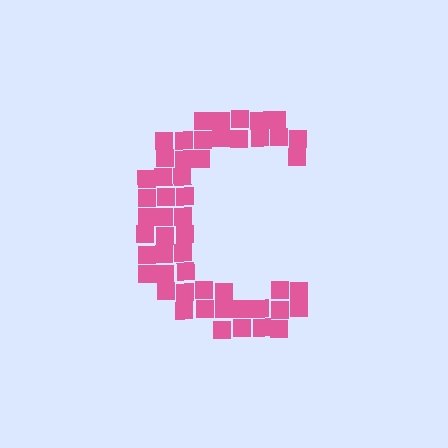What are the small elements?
The small elements are squares.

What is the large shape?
The large shape is the letter C.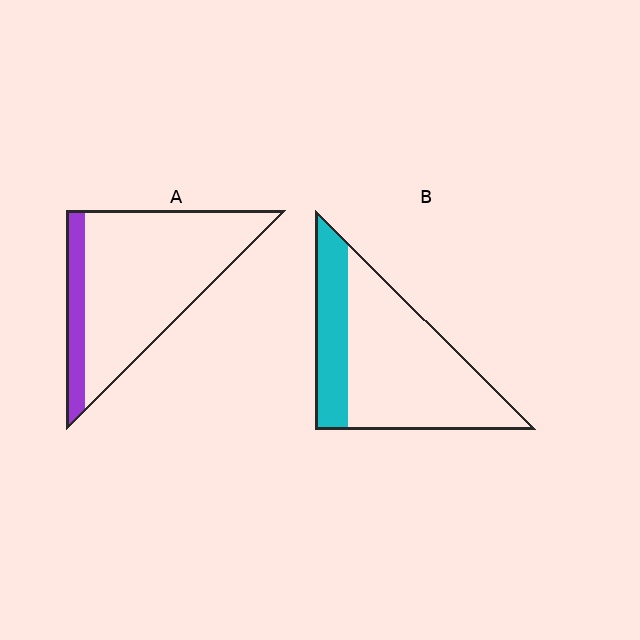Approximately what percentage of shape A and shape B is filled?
A is approximately 15% and B is approximately 30%.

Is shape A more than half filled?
No.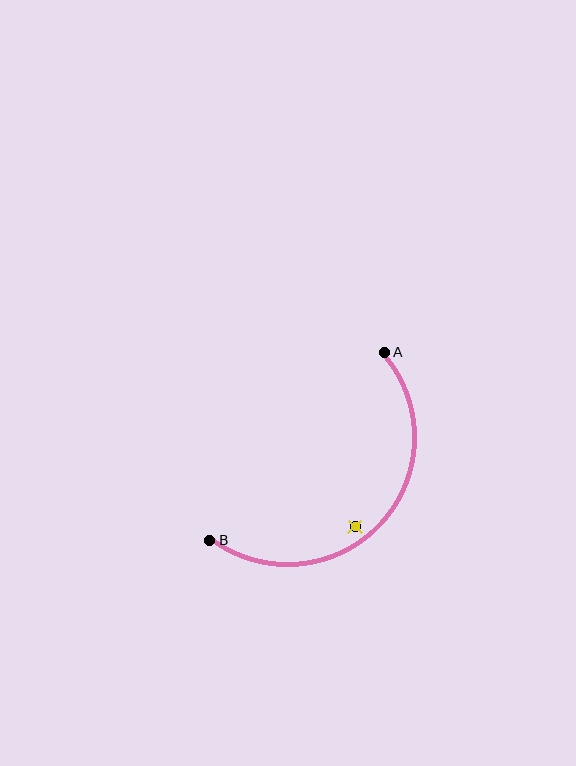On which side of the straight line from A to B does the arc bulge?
The arc bulges below and to the right of the straight line connecting A and B.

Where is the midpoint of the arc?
The arc midpoint is the point on the curve farthest from the straight line joining A and B. It sits below and to the right of that line.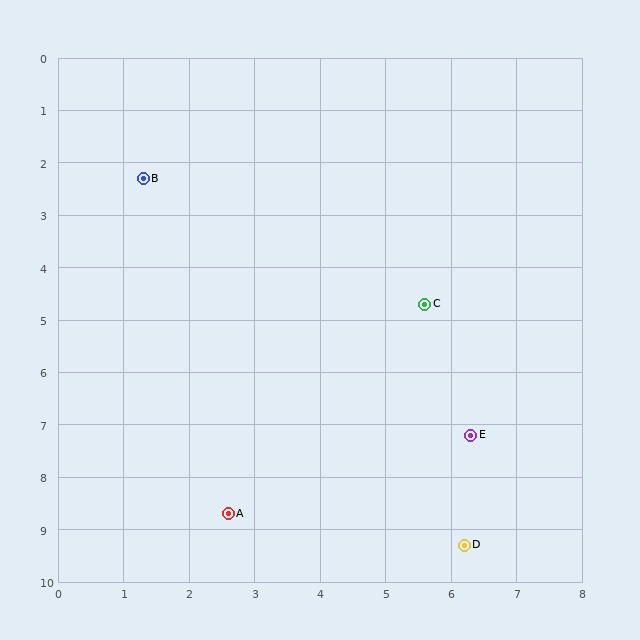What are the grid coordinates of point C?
Point C is at approximately (5.6, 4.7).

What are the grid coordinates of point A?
Point A is at approximately (2.6, 8.7).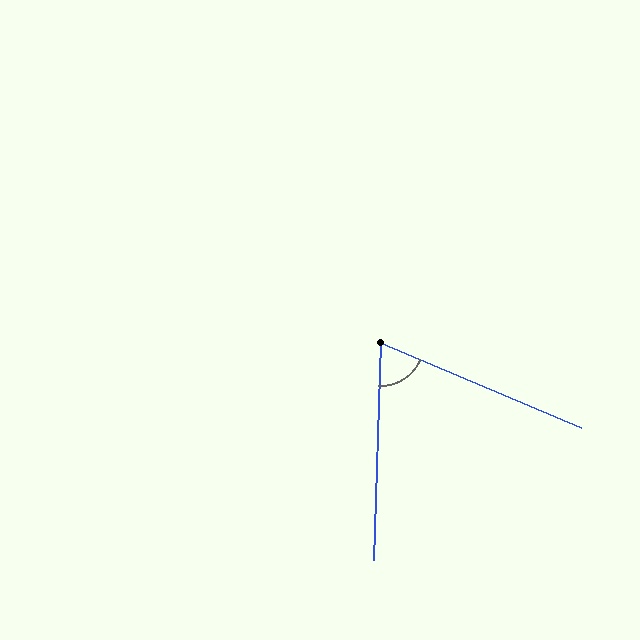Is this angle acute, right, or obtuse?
It is acute.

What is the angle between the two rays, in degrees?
Approximately 69 degrees.